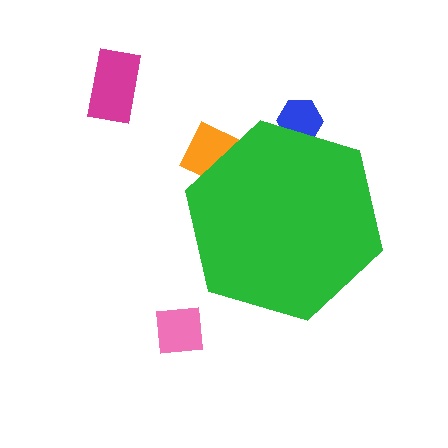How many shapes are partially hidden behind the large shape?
2 shapes are partially hidden.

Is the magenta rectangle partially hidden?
No, the magenta rectangle is fully visible.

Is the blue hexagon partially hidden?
Yes, the blue hexagon is partially hidden behind the green hexagon.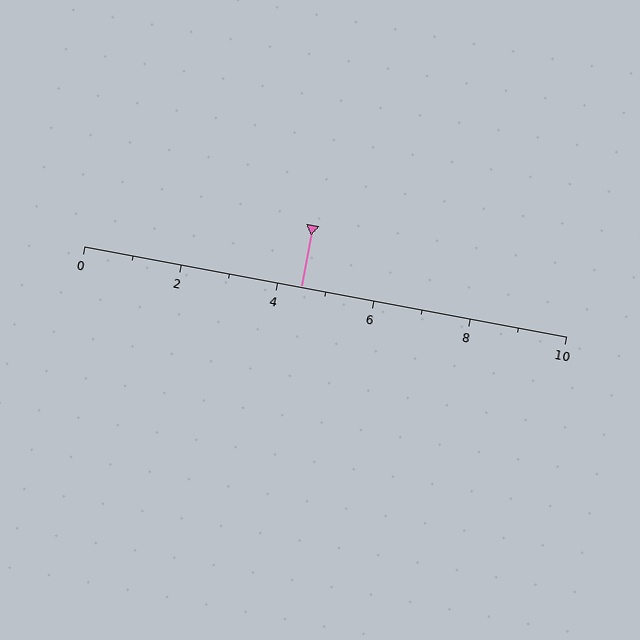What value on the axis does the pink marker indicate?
The marker indicates approximately 4.5.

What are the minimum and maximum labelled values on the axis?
The axis runs from 0 to 10.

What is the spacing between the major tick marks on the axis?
The major ticks are spaced 2 apart.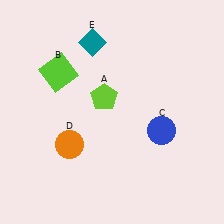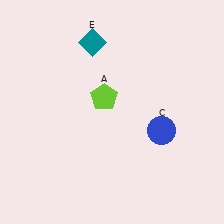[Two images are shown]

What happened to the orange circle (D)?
The orange circle (D) was removed in Image 2. It was in the bottom-left area of Image 1.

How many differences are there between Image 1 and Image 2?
There are 2 differences between the two images.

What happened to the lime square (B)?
The lime square (B) was removed in Image 2. It was in the top-left area of Image 1.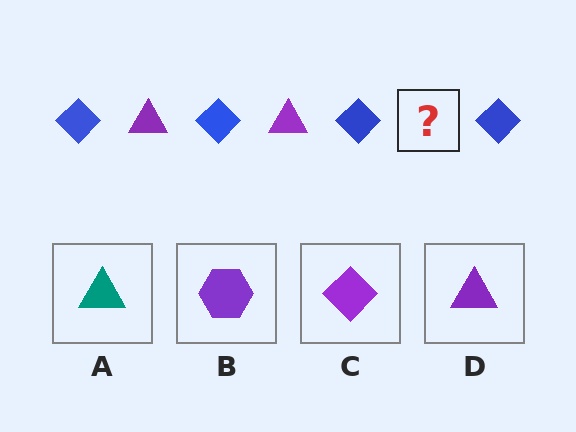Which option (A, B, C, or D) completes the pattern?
D.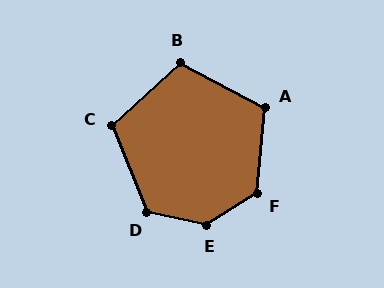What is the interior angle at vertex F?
Approximately 127 degrees (obtuse).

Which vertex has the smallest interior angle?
B, at approximately 110 degrees.